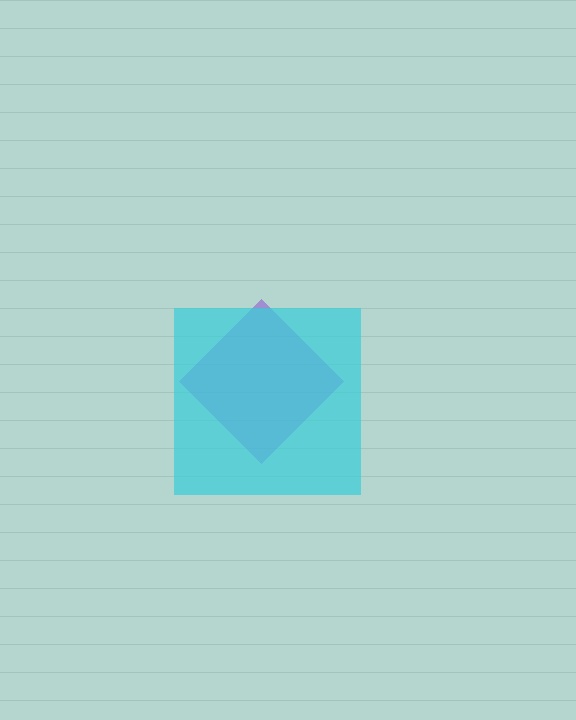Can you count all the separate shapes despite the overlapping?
Yes, there are 2 separate shapes.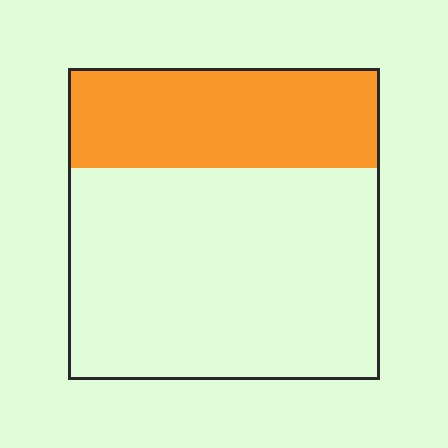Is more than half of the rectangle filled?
No.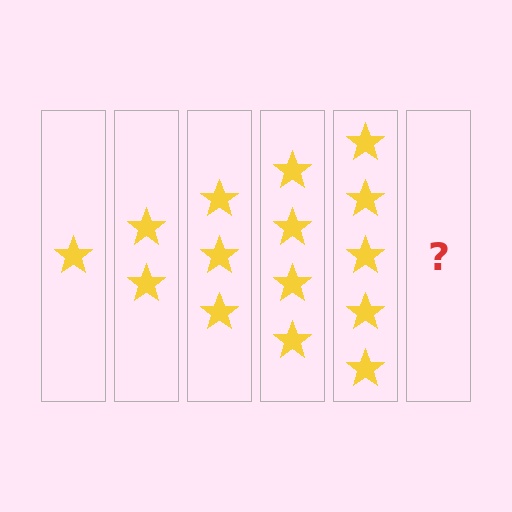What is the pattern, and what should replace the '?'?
The pattern is that each step adds one more star. The '?' should be 6 stars.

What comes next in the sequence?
The next element should be 6 stars.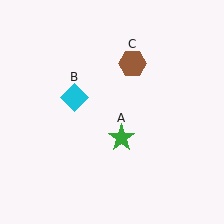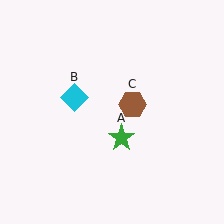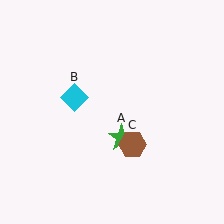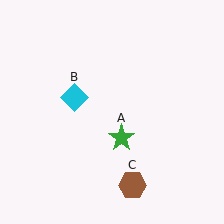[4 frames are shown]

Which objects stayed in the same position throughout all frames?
Green star (object A) and cyan diamond (object B) remained stationary.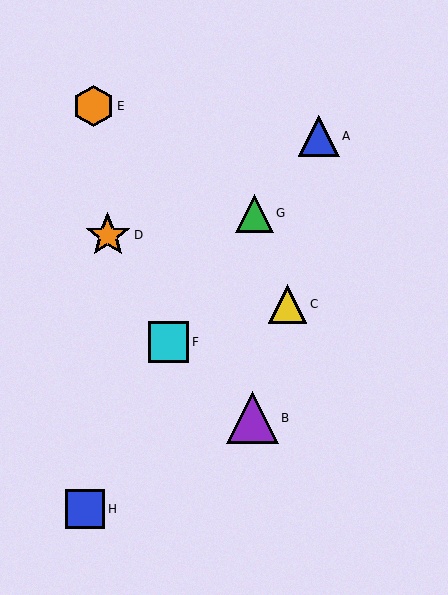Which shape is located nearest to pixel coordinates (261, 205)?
The green triangle (labeled G) at (255, 213) is nearest to that location.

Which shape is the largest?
The purple triangle (labeled B) is the largest.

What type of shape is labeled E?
Shape E is an orange hexagon.